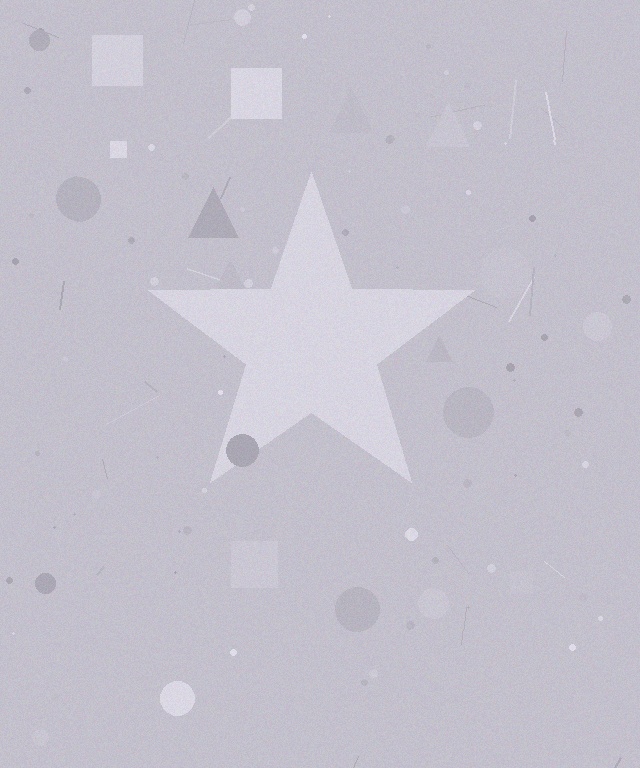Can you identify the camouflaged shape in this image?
The camouflaged shape is a star.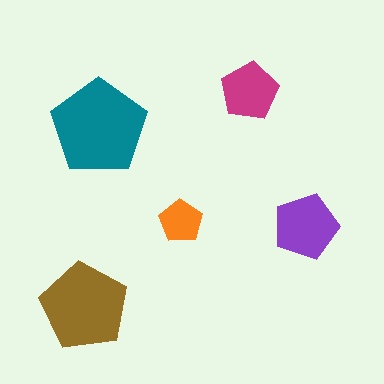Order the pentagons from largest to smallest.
the teal one, the brown one, the purple one, the magenta one, the orange one.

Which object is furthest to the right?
The purple pentagon is rightmost.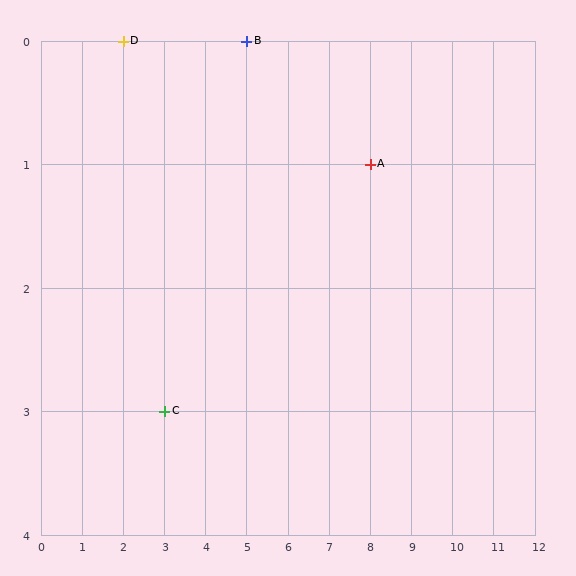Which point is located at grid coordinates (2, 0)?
Point D is at (2, 0).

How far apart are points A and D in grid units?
Points A and D are 6 columns and 1 row apart (about 6.1 grid units diagonally).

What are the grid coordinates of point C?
Point C is at grid coordinates (3, 3).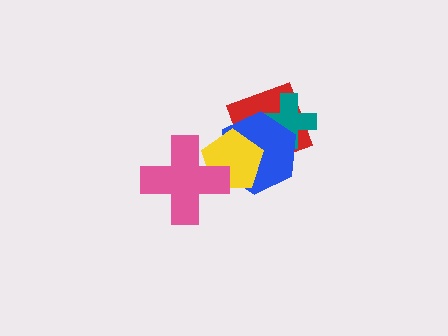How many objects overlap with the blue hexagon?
4 objects overlap with the blue hexagon.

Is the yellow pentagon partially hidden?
Yes, it is partially covered by another shape.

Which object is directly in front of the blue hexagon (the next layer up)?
The yellow pentagon is directly in front of the blue hexagon.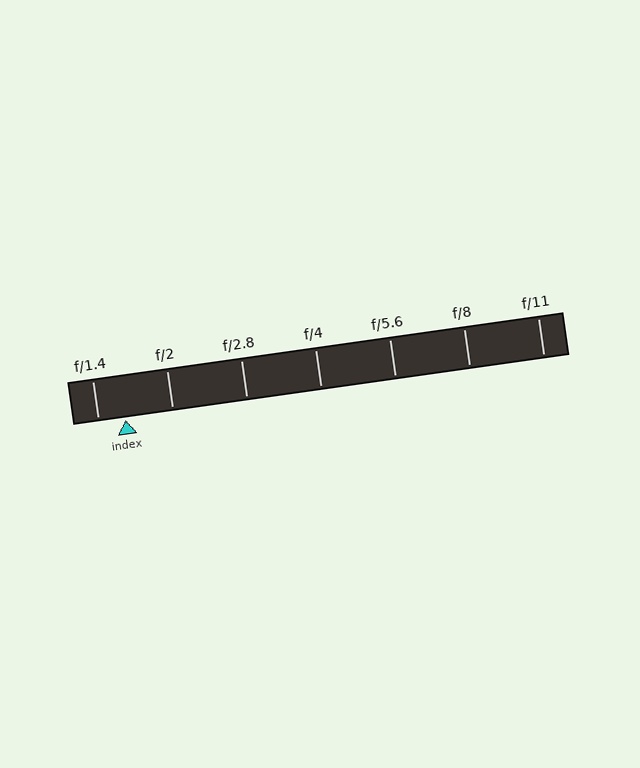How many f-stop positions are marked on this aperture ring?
There are 7 f-stop positions marked.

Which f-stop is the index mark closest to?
The index mark is closest to f/1.4.